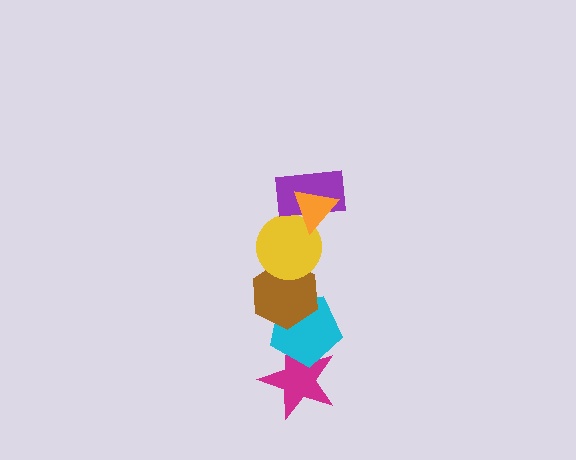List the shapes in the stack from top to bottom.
From top to bottom: the orange triangle, the purple rectangle, the yellow circle, the brown hexagon, the cyan pentagon, the magenta star.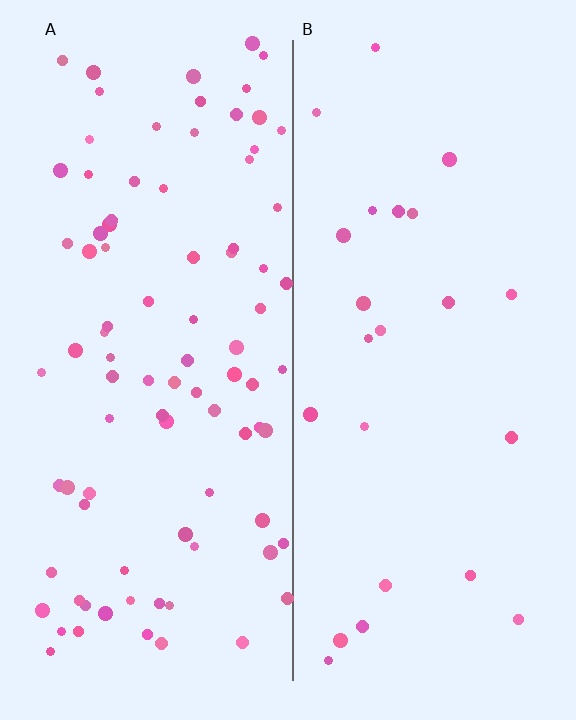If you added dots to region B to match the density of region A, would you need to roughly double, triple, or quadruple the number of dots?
Approximately quadruple.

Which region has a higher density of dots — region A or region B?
A (the left).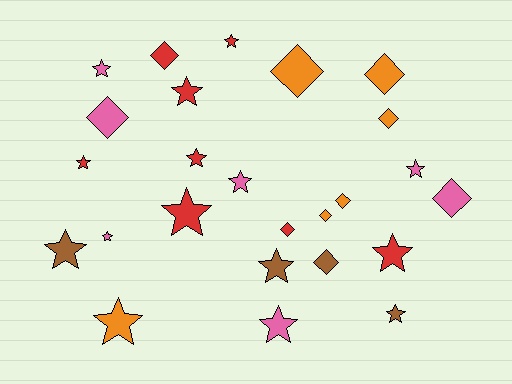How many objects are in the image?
There are 25 objects.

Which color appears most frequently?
Red, with 8 objects.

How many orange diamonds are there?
There are 5 orange diamonds.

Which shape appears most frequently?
Star, with 15 objects.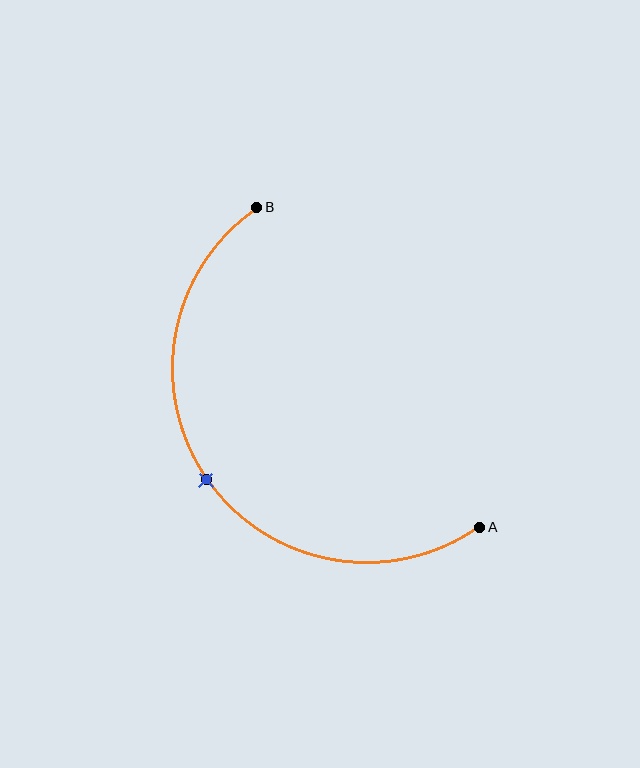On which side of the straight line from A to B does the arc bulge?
The arc bulges below and to the left of the straight line connecting A and B.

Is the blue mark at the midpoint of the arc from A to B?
Yes. The blue mark lies on the arc at equal arc-length from both A and B — it is the arc midpoint.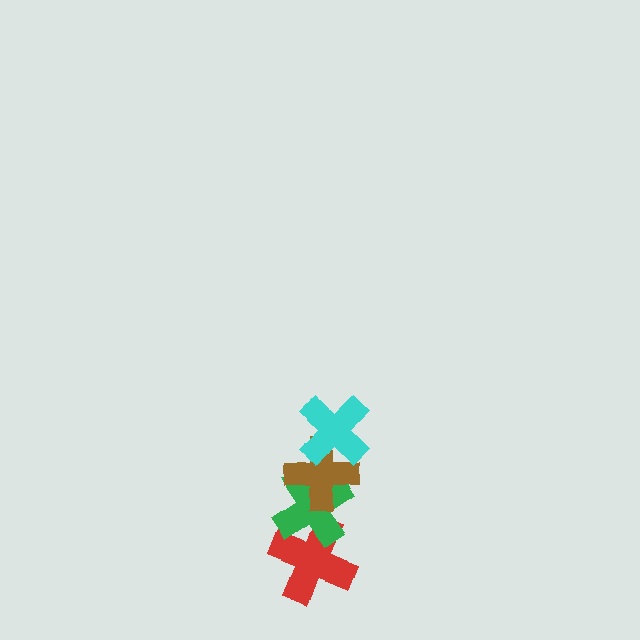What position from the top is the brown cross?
The brown cross is 2nd from the top.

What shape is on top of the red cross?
The green cross is on top of the red cross.